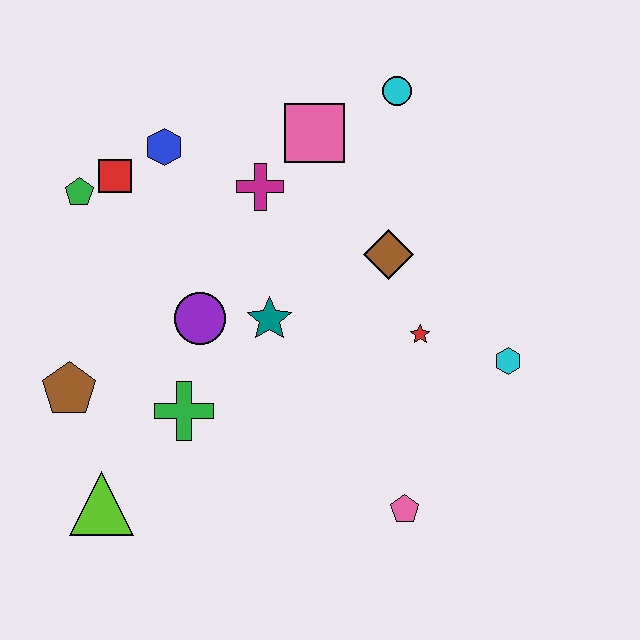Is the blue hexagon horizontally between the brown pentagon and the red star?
Yes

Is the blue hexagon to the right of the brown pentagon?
Yes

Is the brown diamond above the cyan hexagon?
Yes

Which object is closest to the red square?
The green pentagon is closest to the red square.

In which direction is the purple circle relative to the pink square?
The purple circle is below the pink square.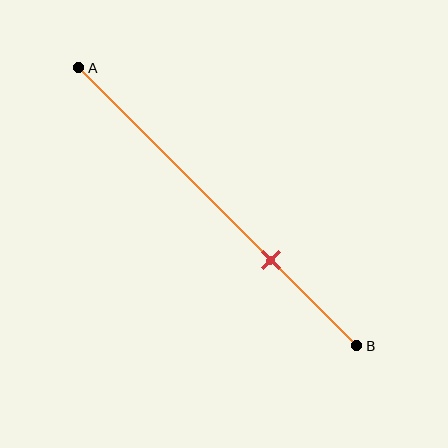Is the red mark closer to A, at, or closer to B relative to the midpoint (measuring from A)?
The red mark is closer to point B than the midpoint of segment AB.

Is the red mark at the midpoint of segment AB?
No, the mark is at about 70% from A, not at the 50% midpoint.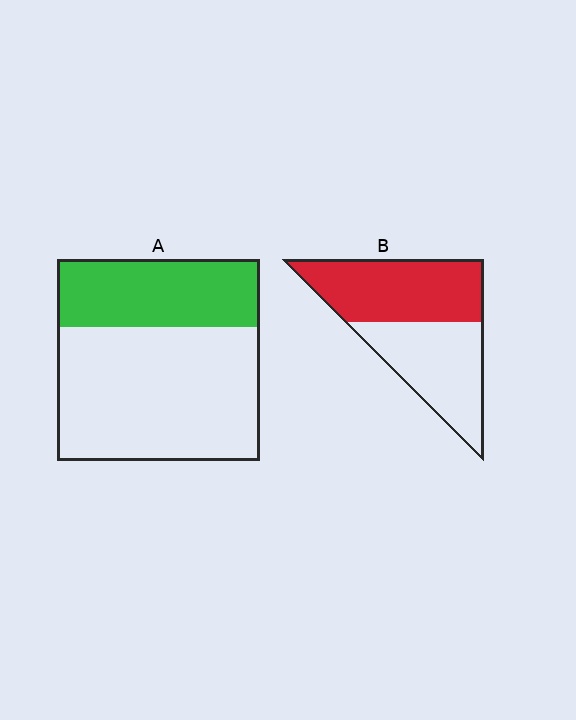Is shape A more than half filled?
No.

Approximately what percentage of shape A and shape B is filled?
A is approximately 35% and B is approximately 55%.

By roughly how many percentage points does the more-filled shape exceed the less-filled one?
By roughly 20 percentage points (B over A).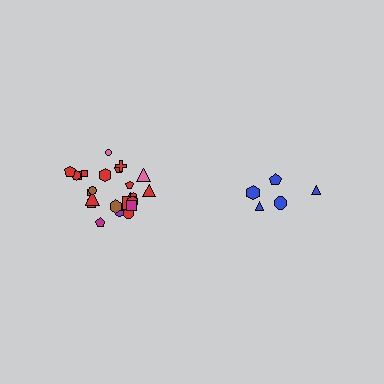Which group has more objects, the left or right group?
The left group.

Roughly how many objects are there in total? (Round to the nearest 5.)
Roughly 30 objects in total.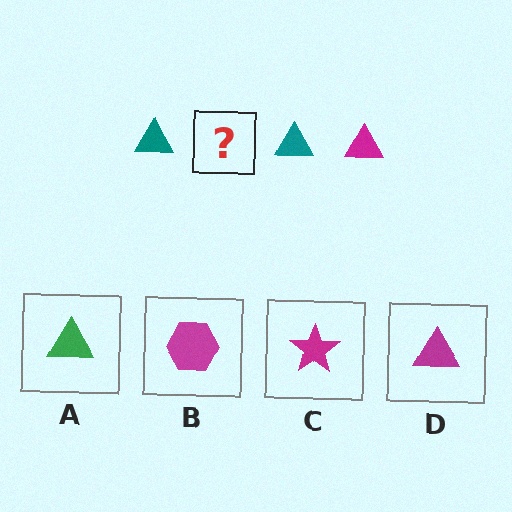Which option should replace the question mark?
Option D.